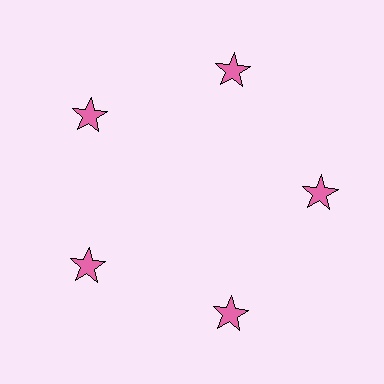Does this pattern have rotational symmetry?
Yes, this pattern has 5-fold rotational symmetry. It looks the same after rotating 72 degrees around the center.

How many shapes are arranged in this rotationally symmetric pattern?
There are 5 shapes, arranged in 5 groups of 1.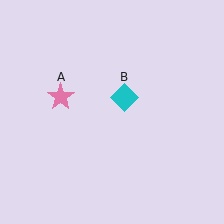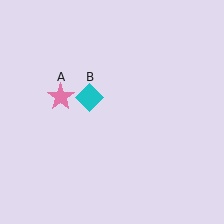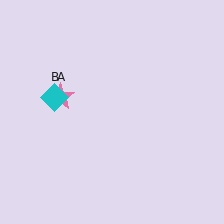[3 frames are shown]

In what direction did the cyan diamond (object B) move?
The cyan diamond (object B) moved left.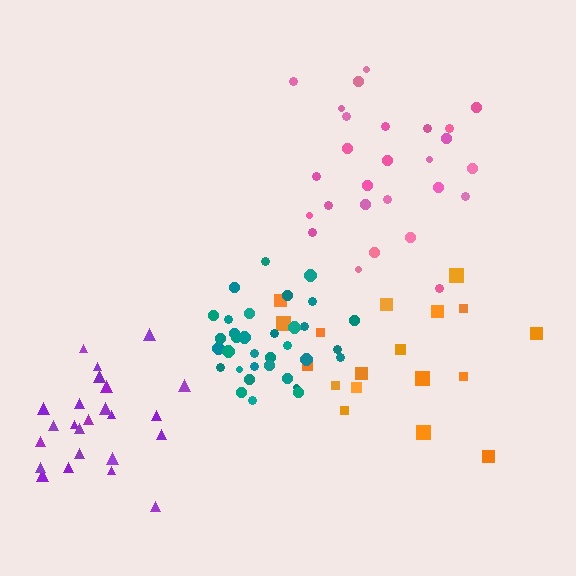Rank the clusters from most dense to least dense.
teal, purple, pink, orange.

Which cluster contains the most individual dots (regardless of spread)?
Teal (34).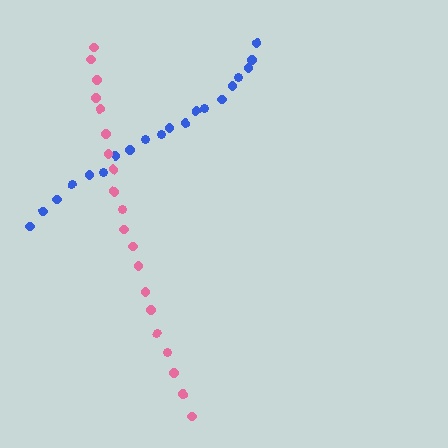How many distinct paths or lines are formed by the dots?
There are 2 distinct paths.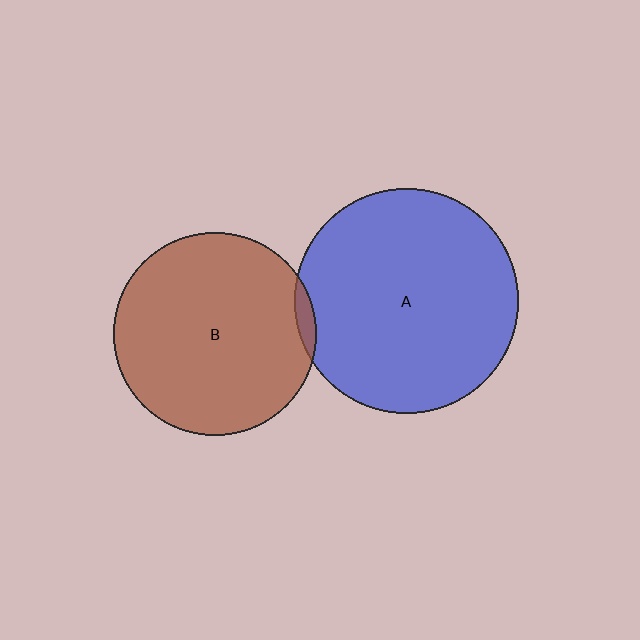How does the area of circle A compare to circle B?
Approximately 1.2 times.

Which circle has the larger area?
Circle A (blue).